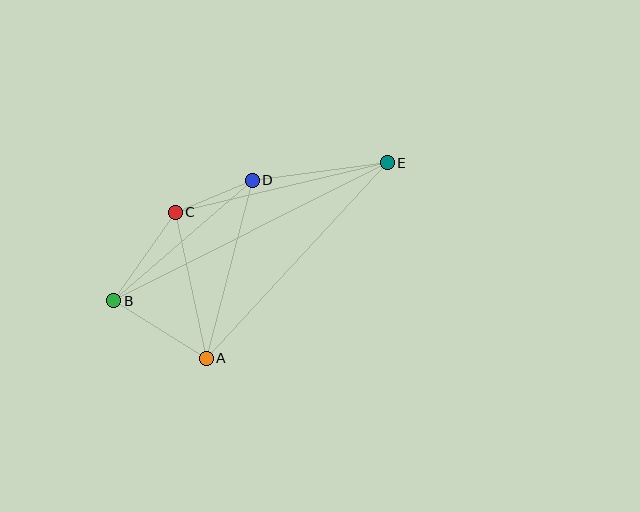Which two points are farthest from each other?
Points B and E are farthest from each other.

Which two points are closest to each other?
Points C and D are closest to each other.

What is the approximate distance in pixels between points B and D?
The distance between B and D is approximately 183 pixels.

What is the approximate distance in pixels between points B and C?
The distance between B and C is approximately 108 pixels.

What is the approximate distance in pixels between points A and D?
The distance between A and D is approximately 184 pixels.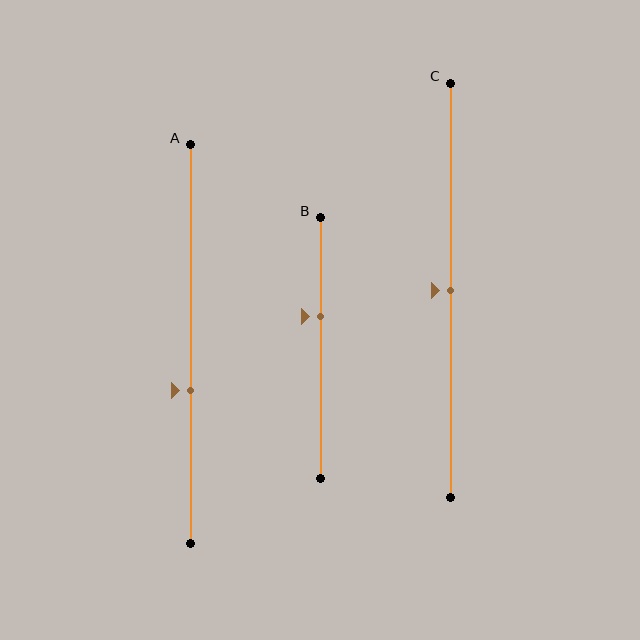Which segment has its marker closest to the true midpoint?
Segment C has its marker closest to the true midpoint.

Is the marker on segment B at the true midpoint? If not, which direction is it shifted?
No, the marker on segment B is shifted upward by about 12% of the segment length.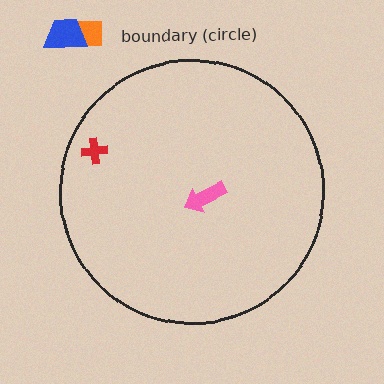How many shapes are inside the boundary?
2 inside, 2 outside.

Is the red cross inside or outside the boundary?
Inside.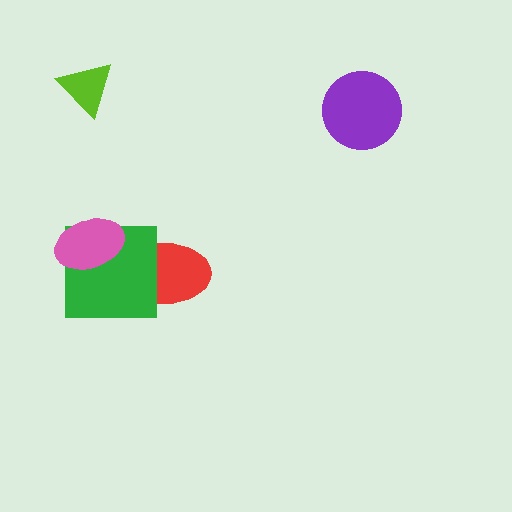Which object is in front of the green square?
The pink ellipse is in front of the green square.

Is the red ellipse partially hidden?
Yes, it is partially covered by another shape.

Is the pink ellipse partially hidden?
No, no other shape covers it.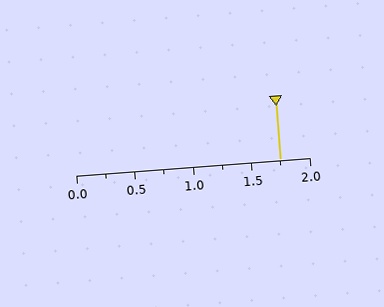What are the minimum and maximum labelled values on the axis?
The axis runs from 0.0 to 2.0.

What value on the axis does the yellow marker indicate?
The marker indicates approximately 1.75.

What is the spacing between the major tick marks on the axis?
The major ticks are spaced 0.5 apart.